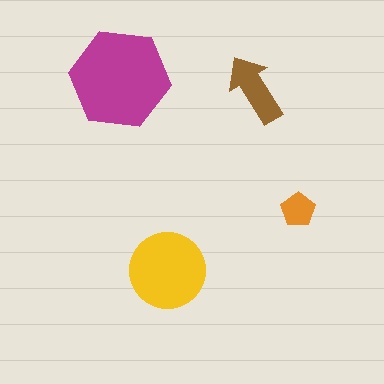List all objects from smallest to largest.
The orange pentagon, the brown arrow, the yellow circle, the magenta hexagon.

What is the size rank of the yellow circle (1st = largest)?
2nd.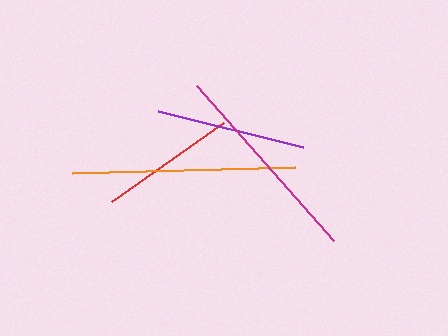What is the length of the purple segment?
The purple segment is approximately 149 pixels long.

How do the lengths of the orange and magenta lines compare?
The orange and magenta lines are approximately the same length.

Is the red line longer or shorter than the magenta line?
The magenta line is longer than the red line.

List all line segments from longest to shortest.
From longest to shortest: orange, magenta, purple, red.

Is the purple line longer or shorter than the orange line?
The orange line is longer than the purple line.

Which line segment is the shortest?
The red line is the shortest at approximately 137 pixels.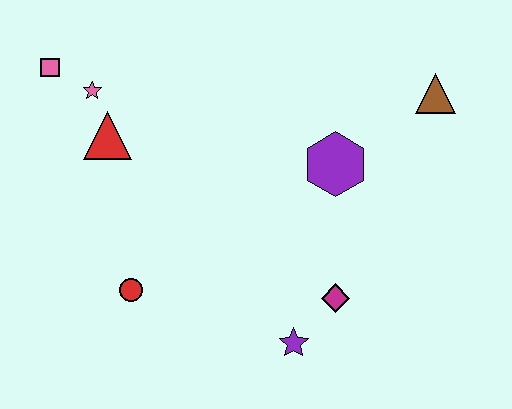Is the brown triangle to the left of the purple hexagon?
No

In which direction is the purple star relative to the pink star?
The purple star is below the pink star.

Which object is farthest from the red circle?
The brown triangle is farthest from the red circle.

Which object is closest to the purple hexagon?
The brown triangle is closest to the purple hexagon.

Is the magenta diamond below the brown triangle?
Yes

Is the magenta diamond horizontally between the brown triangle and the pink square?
Yes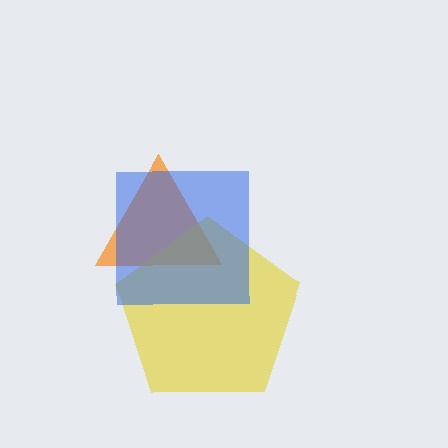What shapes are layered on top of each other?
The layered shapes are: an orange triangle, a yellow pentagon, a blue square.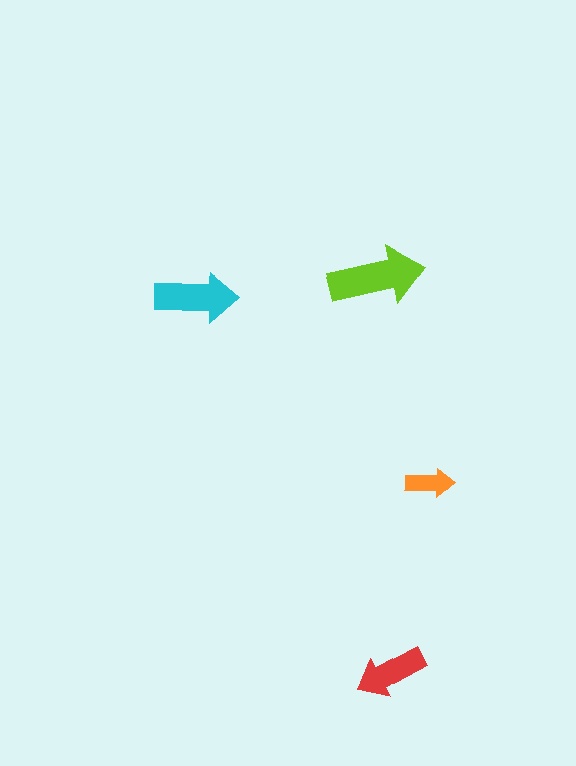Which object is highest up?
The lime arrow is topmost.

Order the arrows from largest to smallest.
the lime one, the cyan one, the red one, the orange one.